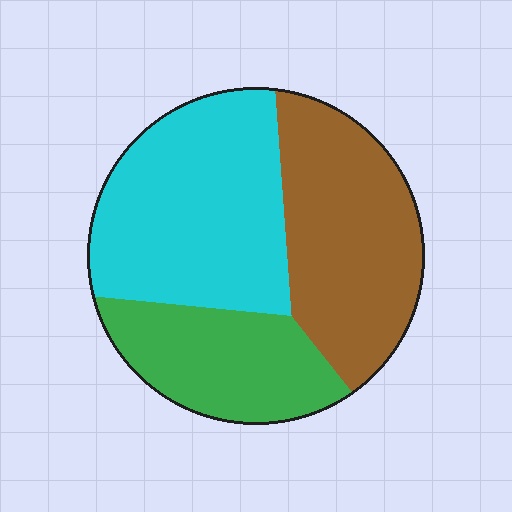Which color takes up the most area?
Cyan, at roughly 40%.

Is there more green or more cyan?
Cyan.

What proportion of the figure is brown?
Brown covers roughly 35% of the figure.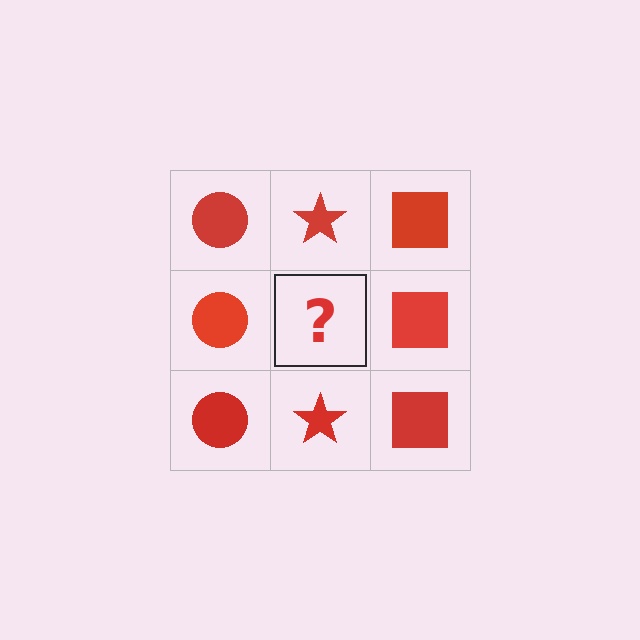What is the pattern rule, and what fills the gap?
The rule is that each column has a consistent shape. The gap should be filled with a red star.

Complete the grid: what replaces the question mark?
The question mark should be replaced with a red star.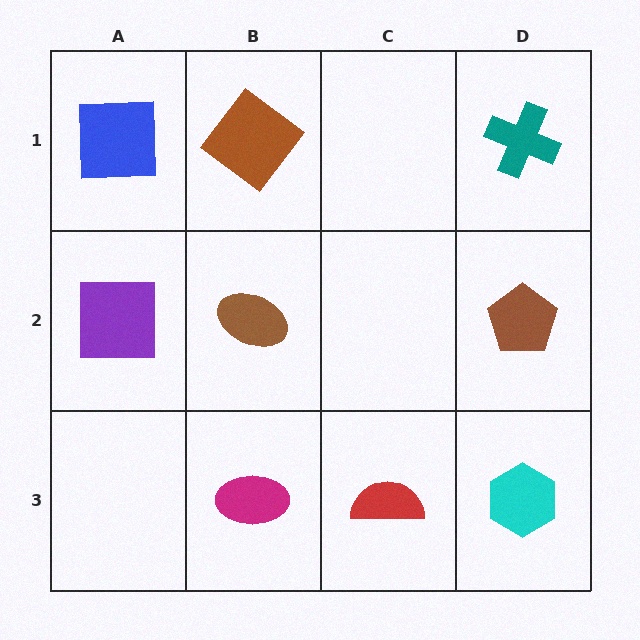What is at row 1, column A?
A blue square.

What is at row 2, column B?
A brown ellipse.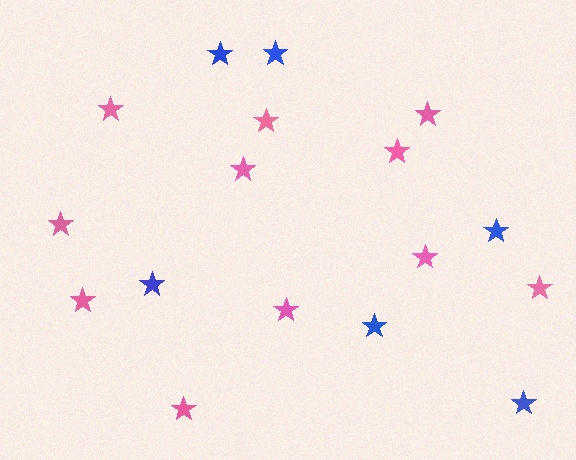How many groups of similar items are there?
There are 2 groups: one group of pink stars (11) and one group of blue stars (6).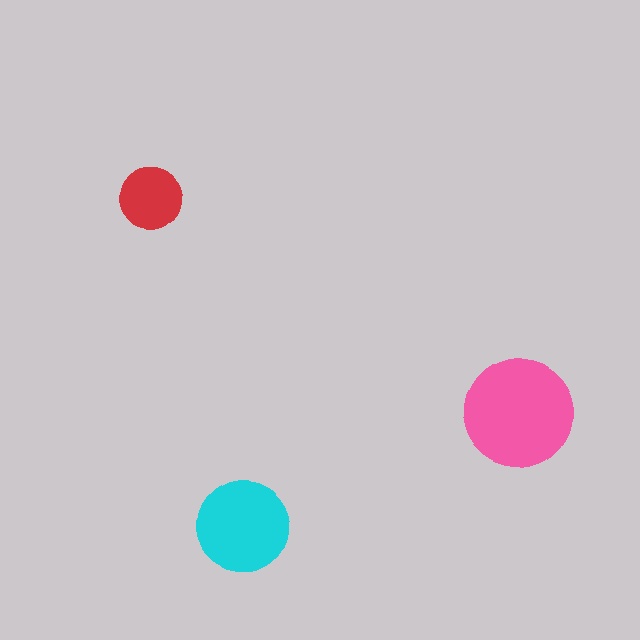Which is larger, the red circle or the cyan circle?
The cyan one.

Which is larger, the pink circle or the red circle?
The pink one.